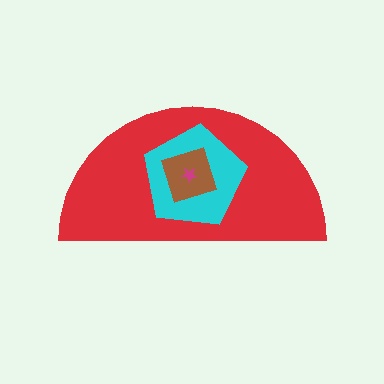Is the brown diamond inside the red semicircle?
Yes.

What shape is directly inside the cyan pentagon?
The brown diamond.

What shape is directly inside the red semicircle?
The cyan pentagon.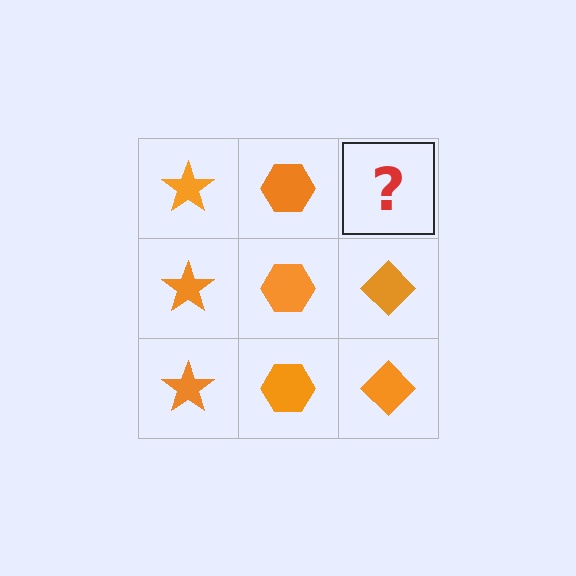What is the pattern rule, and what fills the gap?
The rule is that each column has a consistent shape. The gap should be filled with an orange diamond.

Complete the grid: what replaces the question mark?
The question mark should be replaced with an orange diamond.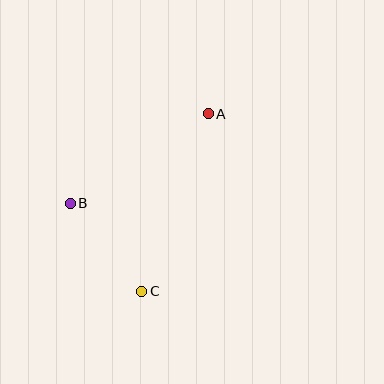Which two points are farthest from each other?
Points A and C are farthest from each other.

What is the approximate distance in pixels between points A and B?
The distance between A and B is approximately 165 pixels.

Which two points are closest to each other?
Points B and C are closest to each other.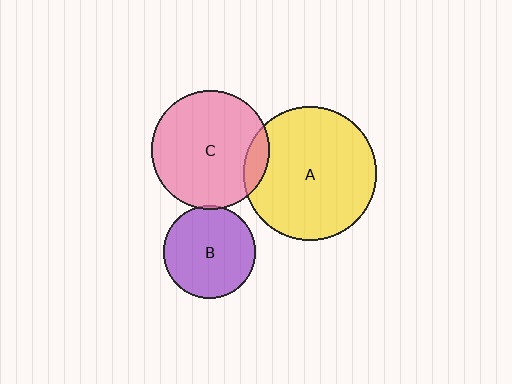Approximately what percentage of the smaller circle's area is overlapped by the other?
Approximately 10%.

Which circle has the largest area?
Circle A (yellow).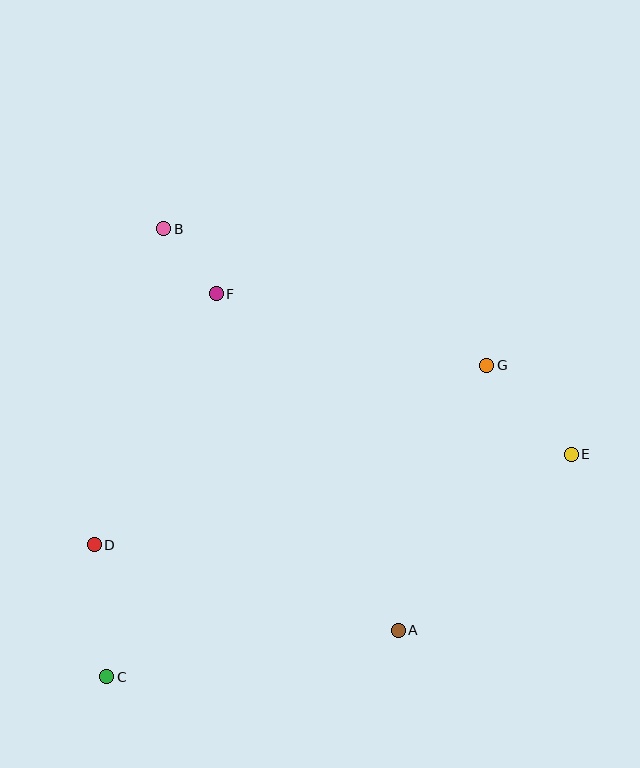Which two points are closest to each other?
Points B and F are closest to each other.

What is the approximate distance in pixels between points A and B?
The distance between A and B is approximately 465 pixels.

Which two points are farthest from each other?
Points C and E are farthest from each other.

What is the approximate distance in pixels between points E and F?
The distance between E and F is approximately 389 pixels.